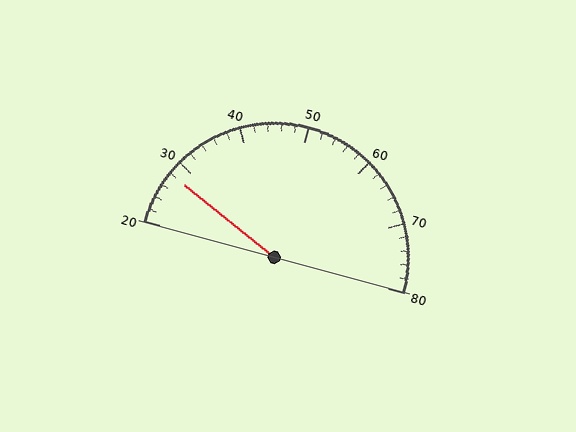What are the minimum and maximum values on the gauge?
The gauge ranges from 20 to 80.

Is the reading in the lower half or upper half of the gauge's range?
The reading is in the lower half of the range (20 to 80).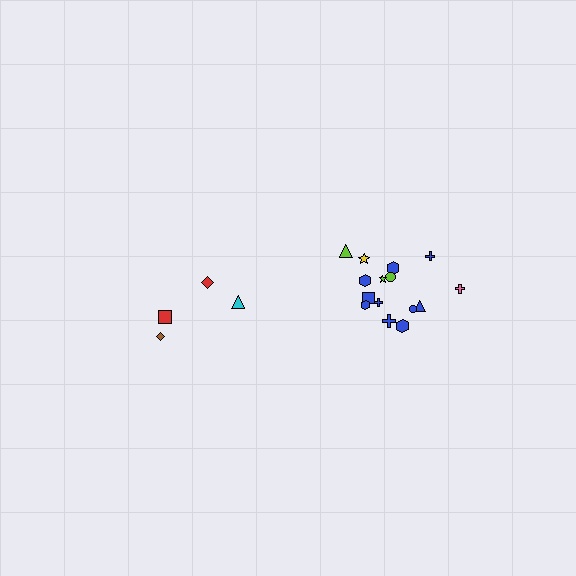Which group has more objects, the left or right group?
The right group.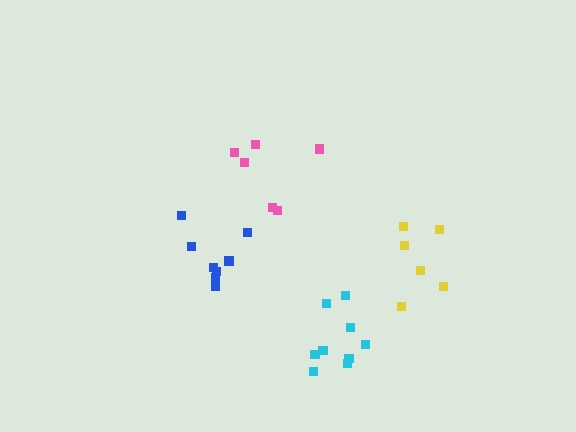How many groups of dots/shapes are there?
There are 4 groups.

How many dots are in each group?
Group 1: 6 dots, Group 2: 6 dots, Group 3: 8 dots, Group 4: 9 dots (29 total).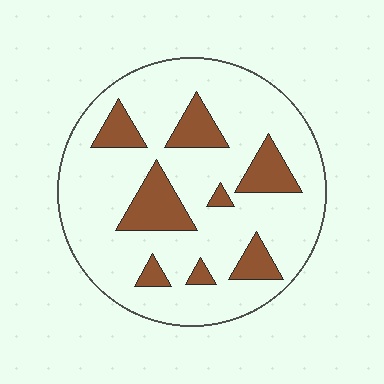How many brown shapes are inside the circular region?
8.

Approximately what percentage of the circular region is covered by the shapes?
Approximately 20%.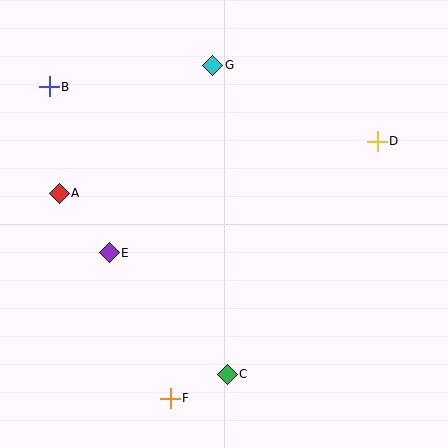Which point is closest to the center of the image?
Point E at (109, 253) is closest to the center.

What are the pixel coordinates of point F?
Point F is at (170, 398).